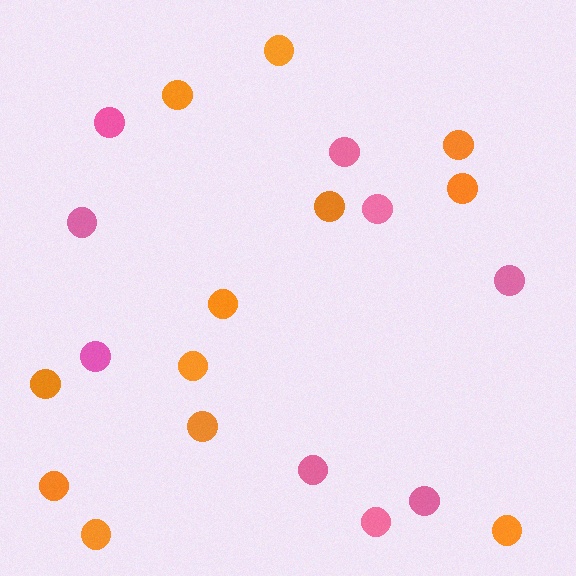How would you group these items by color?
There are 2 groups: one group of pink circles (9) and one group of orange circles (12).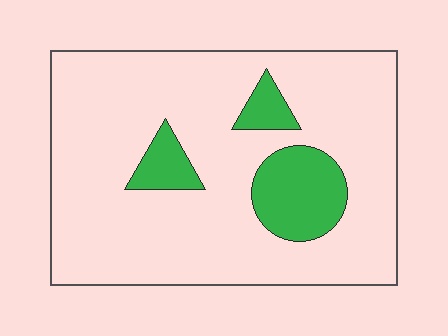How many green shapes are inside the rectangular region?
3.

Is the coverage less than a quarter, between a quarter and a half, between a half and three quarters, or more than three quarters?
Less than a quarter.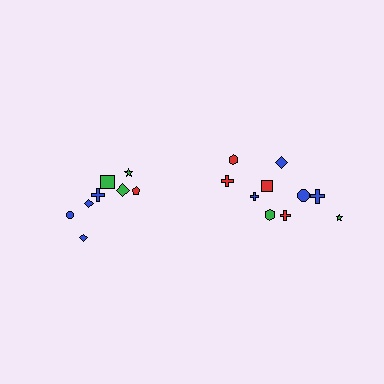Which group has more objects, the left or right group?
The right group.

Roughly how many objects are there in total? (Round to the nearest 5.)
Roughly 20 objects in total.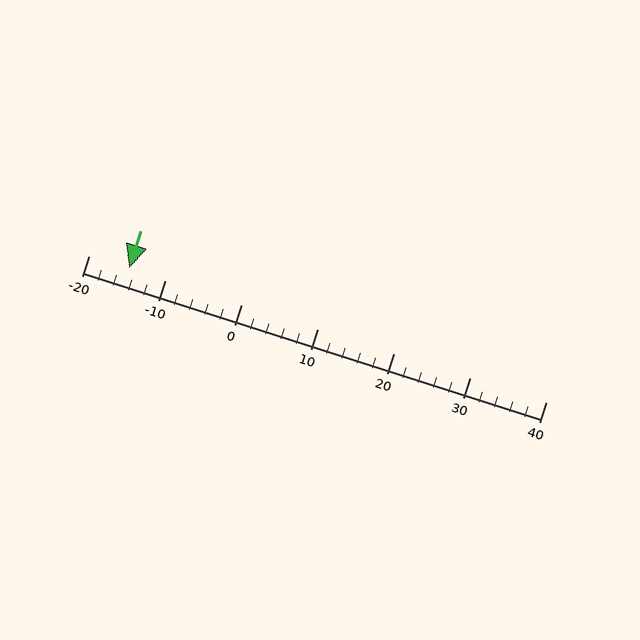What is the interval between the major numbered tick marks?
The major tick marks are spaced 10 units apart.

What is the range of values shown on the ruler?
The ruler shows values from -20 to 40.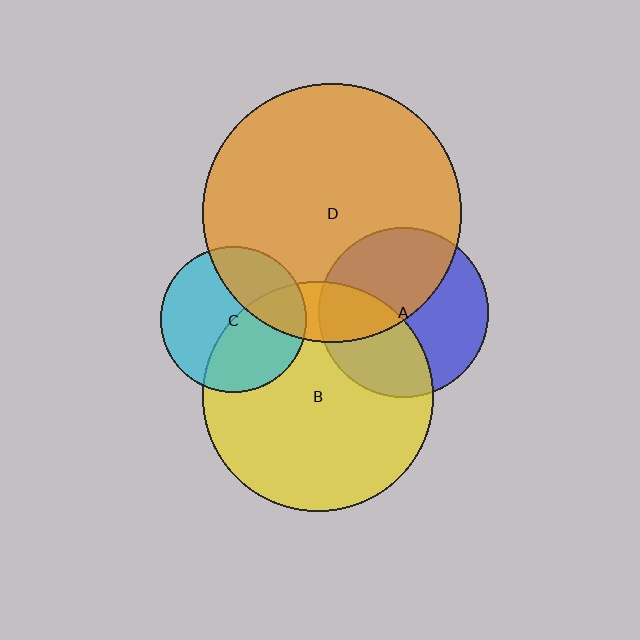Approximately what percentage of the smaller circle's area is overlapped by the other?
Approximately 50%.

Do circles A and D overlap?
Yes.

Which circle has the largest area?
Circle D (orange).